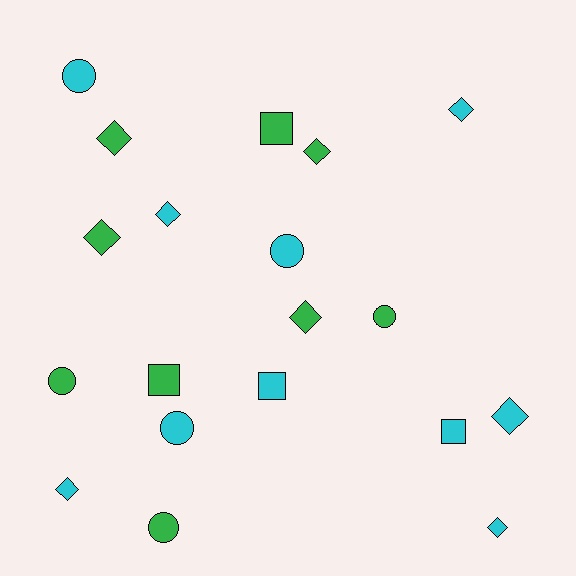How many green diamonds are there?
There are 4 green diamonds.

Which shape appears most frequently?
Diamond, with 9 objects.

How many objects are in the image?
There are 19 objects.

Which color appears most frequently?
Cyan, with 10 objects.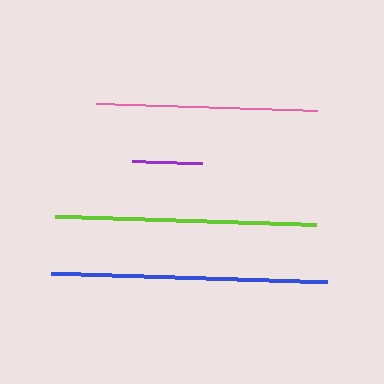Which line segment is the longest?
The blue line is the longest at approximately 276 pixels.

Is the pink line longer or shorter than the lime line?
The lime line is longer than the pink line.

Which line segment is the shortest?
The purple line is the shortest at approximately 70 pixels.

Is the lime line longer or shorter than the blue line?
The blue line is longer than the lime line.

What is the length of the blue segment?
The blue segment is approximately 276 pixels long.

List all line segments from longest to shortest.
From longest to shortest: blue, lime, pink, purple.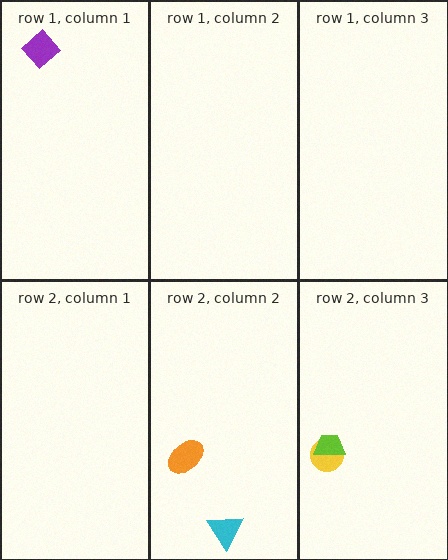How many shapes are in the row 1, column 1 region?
1.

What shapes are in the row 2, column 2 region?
The cyan triangle, the orange ellipse.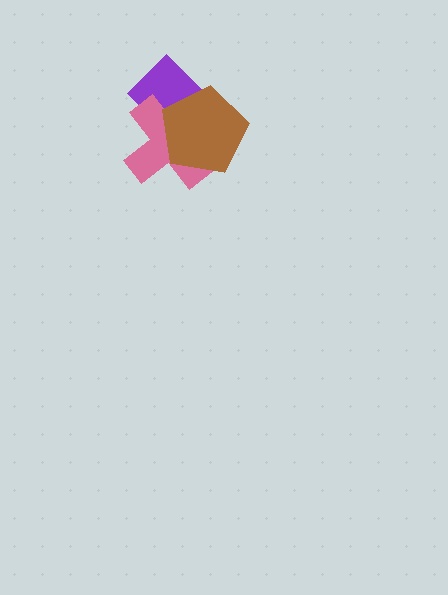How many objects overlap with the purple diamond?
2 objects overlap with the purple diamond.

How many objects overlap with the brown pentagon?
2 objects overlap with the brown pentagon.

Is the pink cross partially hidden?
Yes, it is partially covered by another shape.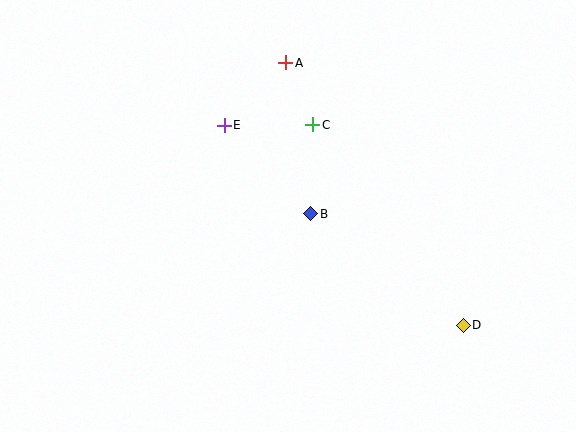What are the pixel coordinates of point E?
Point E is at (224, 125).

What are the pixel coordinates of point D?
Point D is at (463, 325).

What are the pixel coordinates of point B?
Point B is at (311, 214).